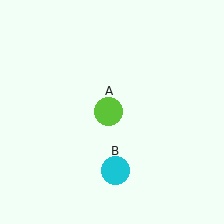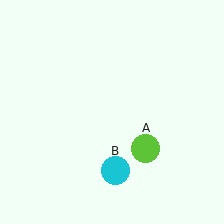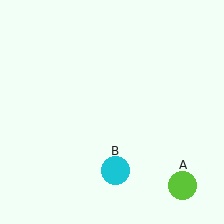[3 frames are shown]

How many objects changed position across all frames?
1 object changed position: lime circle (object A).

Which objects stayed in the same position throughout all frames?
Cyan circle (object B) remained stationary.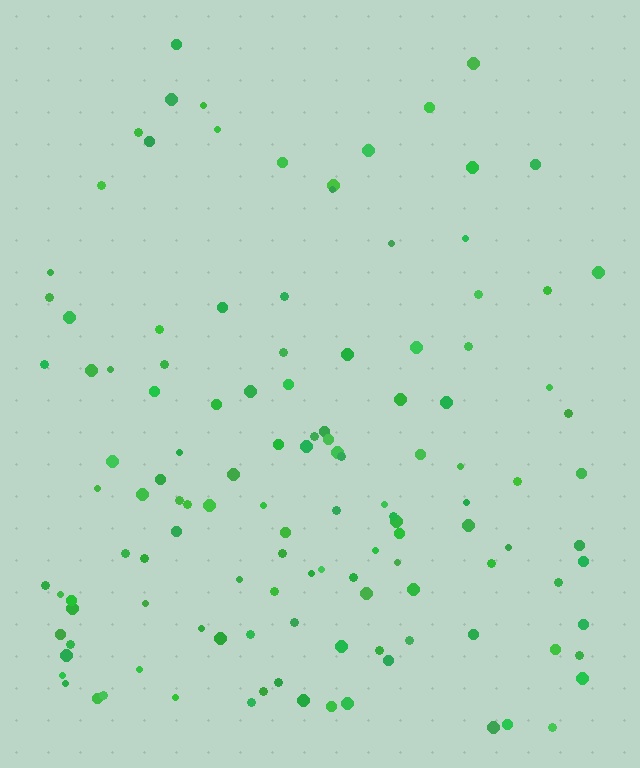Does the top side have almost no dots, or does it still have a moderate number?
Still a moderate number, just noticeably fewer than the bottom.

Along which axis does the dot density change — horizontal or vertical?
Vertical.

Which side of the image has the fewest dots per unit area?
The top.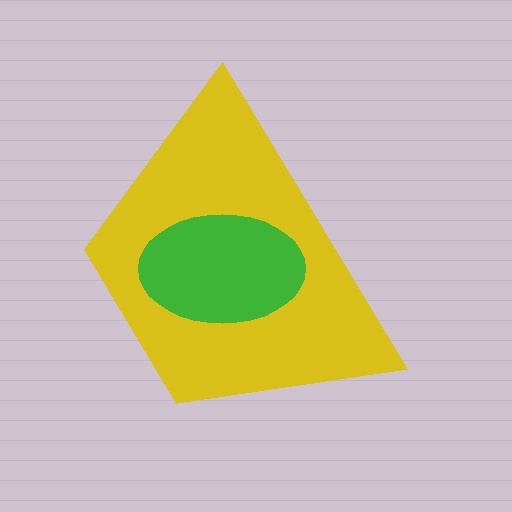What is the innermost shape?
The green ellipse.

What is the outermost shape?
The yellow trapezoid.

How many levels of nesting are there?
2.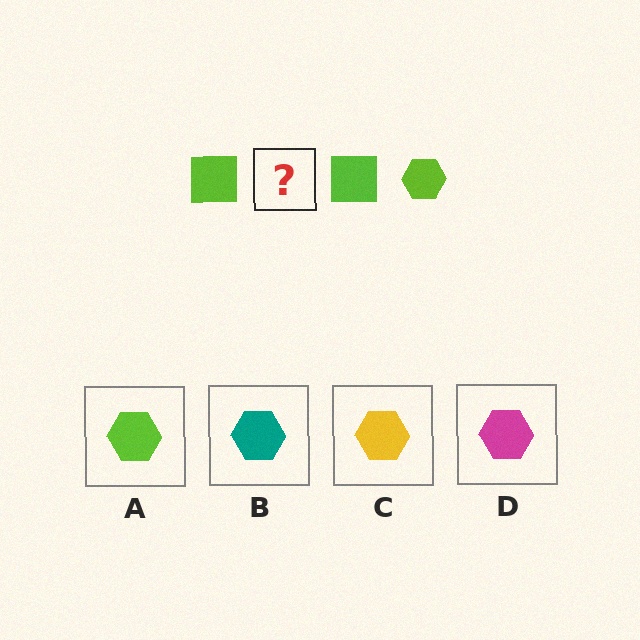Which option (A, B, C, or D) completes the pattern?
A.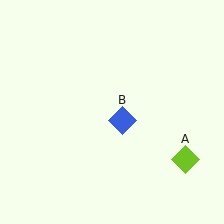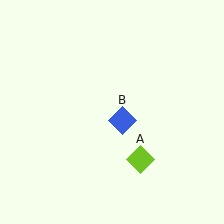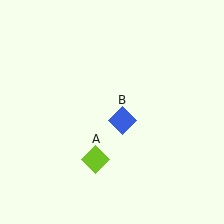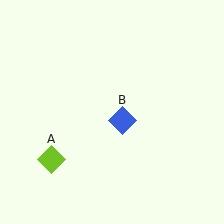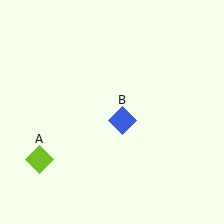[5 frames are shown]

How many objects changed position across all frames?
1 object changed position: lime diamond (object A).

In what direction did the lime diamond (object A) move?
The lime diamond (object A) moved left.